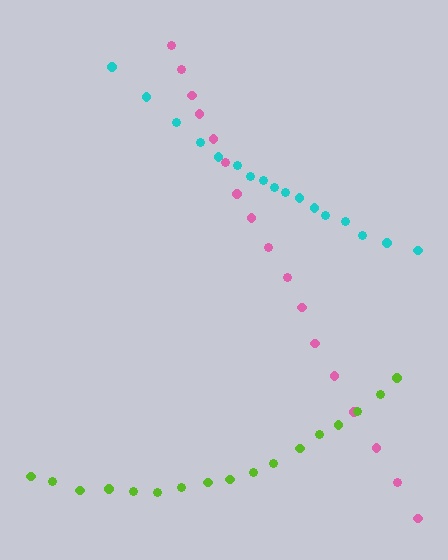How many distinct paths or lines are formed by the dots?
There are 3 distinct paths.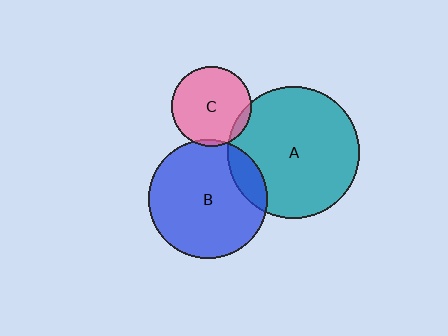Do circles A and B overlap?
Yes.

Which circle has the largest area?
Circle A (teal).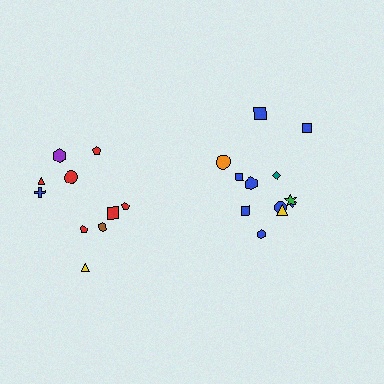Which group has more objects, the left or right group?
The right group.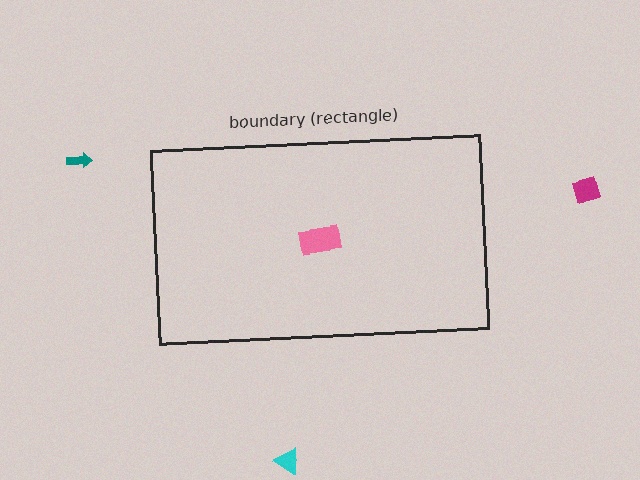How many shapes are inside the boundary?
1 inside, 3 outside.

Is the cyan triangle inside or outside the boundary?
Outside.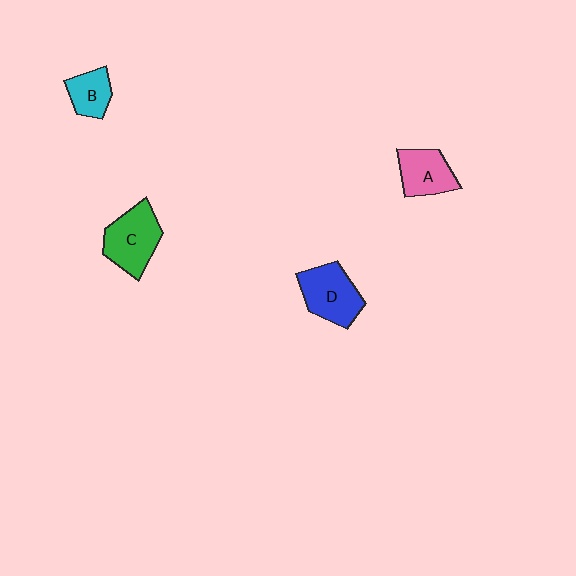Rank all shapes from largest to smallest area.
From largest to smallest: C (green), D (blue), A (pink), B (cyan).